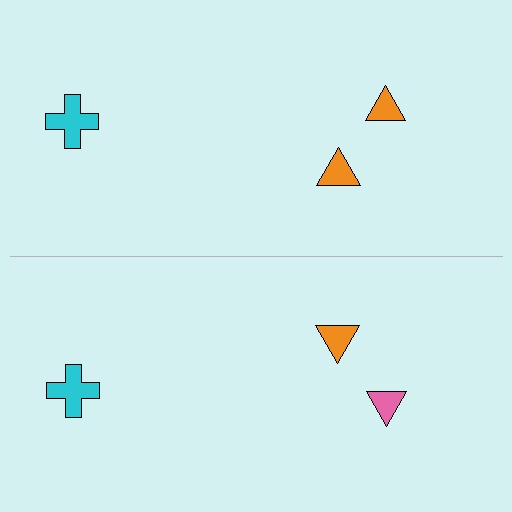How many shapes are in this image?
There are 6 shapes in this image.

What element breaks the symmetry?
The pink triangle on the bottom side breaks the symmetry — its mirror counterpart is orange.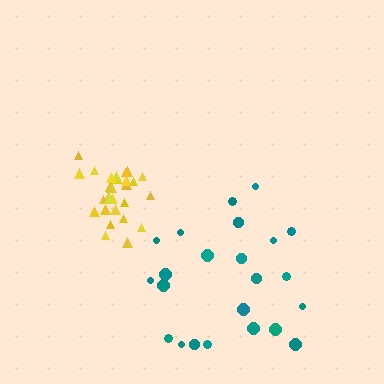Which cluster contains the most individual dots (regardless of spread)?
Yellow (29).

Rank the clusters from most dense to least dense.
yellow, teal.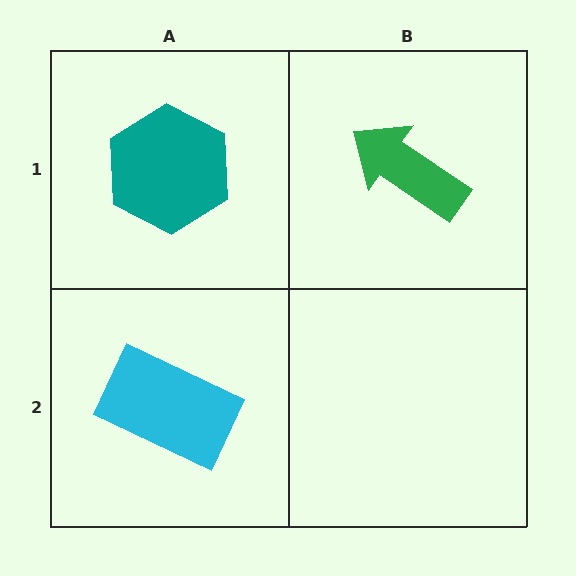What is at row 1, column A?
A teal hexagon.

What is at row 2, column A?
A cyan rectangle.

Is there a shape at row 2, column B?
No, that cell is empty.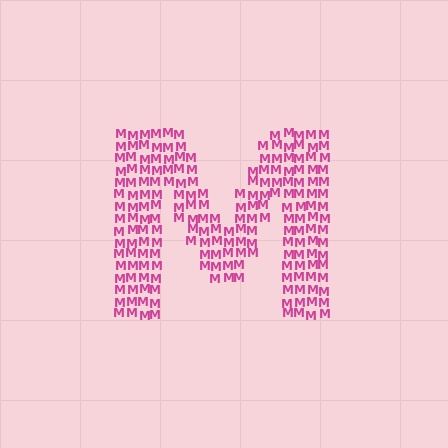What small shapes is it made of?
It is made of small letter M's.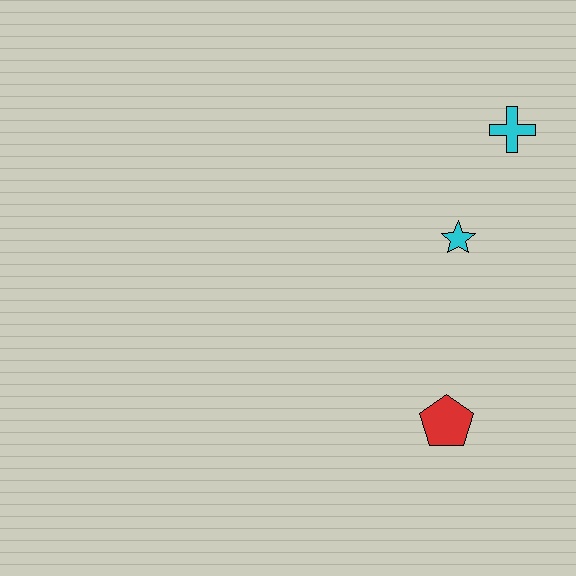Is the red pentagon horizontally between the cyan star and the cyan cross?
No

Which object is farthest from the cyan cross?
The red pentagon is farthest from the cyan cross.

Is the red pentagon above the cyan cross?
No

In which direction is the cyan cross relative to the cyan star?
The cyan cross is above the cyan star.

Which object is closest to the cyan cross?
The cyan star is closest to the cyan cross.